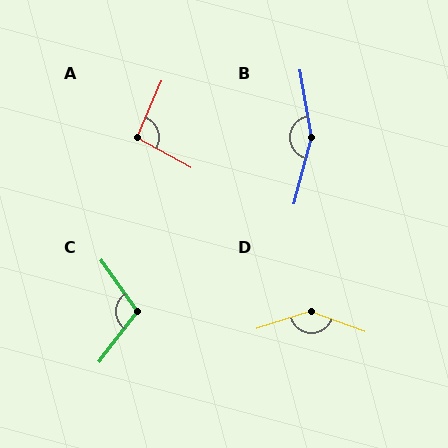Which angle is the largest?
B, at approximately 155 degrees.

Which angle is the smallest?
A, at approximately 95 degrees.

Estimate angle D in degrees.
Approximately 143 degrees.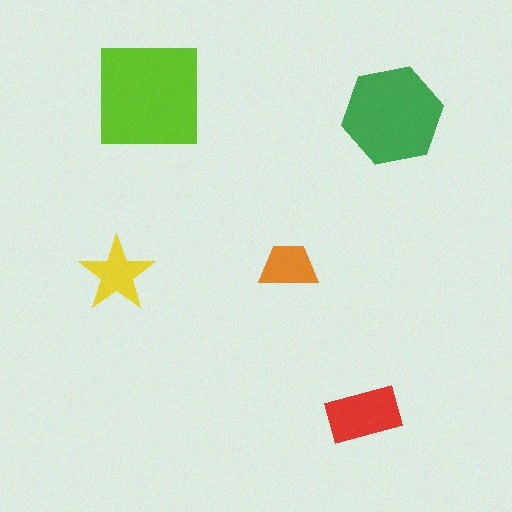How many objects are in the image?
There are 5 objects in the image.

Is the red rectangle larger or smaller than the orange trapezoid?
Larger.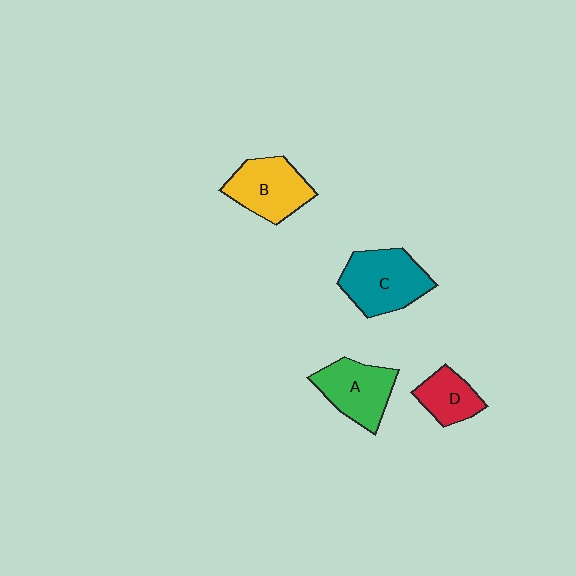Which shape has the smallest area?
Shape D (red).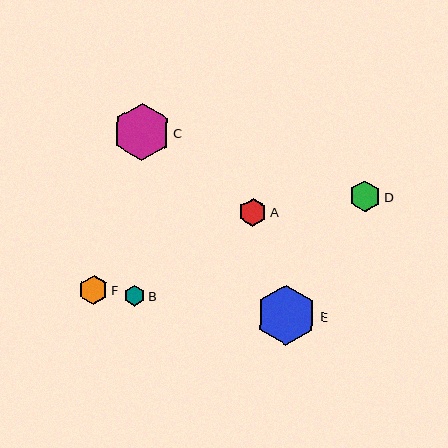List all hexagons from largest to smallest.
From largest to smallest: E, C, D, F, A, B.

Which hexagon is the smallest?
Hexagon B is the smallest with a size of approximately 21 pixels.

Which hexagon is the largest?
Hexagon E is the largest with a size of approximately 61 pixels.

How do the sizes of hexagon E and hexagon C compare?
Hexagon E and hexagon C are approximately the same size.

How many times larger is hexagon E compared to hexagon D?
Hexagon E is approximately 1.9 times the size of hexagon D.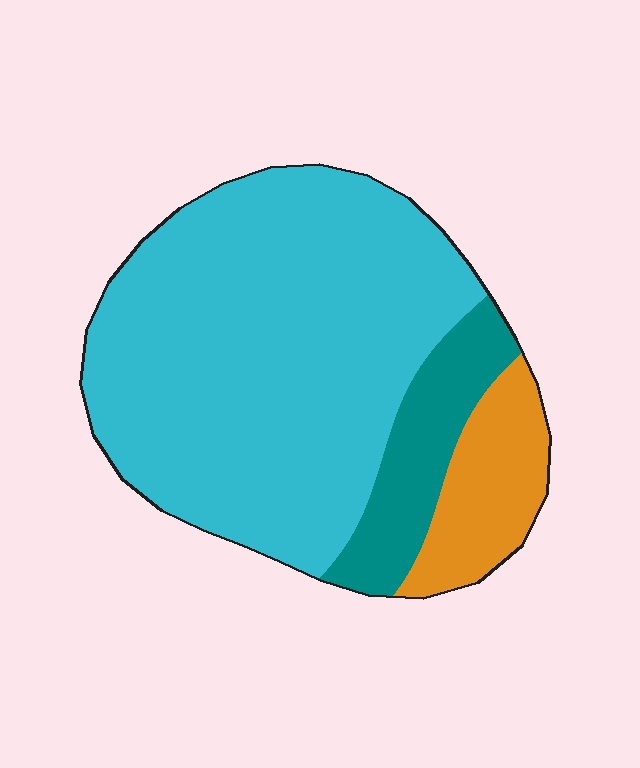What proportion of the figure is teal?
Teal covers 14% of the figure.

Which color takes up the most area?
Cyan, at roughly 75%.